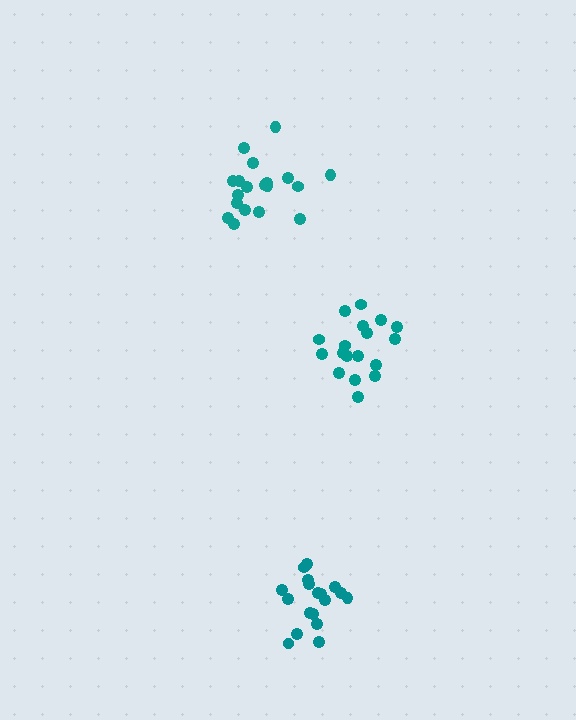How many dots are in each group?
Group 1: 19 dots, Group 2: 18 dots, Group 3: 18 dots (55 total).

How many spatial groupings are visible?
There are 3 spatial groupings.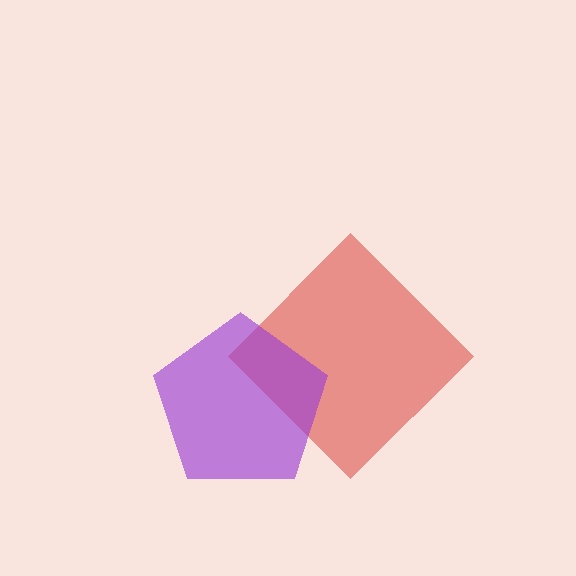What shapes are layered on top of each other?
The layered shapes are: a red diamond, a purple pentagon.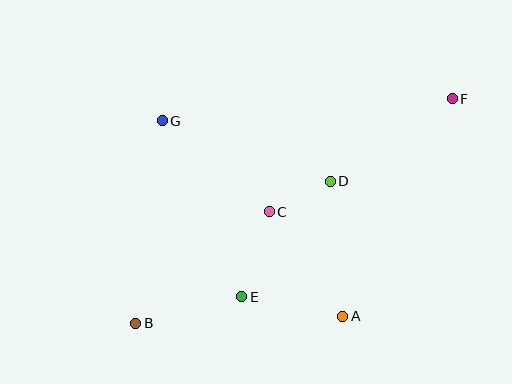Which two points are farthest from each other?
Points B and F are farthest from each other.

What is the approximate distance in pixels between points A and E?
The distance between A and E is approximately 103 pixels.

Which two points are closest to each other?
Points C and D are closest to each other.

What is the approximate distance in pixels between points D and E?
The distance between D and E is approximately 145 pixels.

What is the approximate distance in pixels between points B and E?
The distance between B and E is approximately 109 pixels.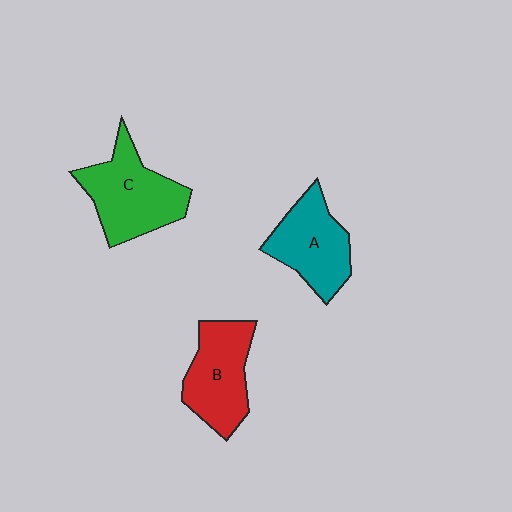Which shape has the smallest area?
Shape A (teal).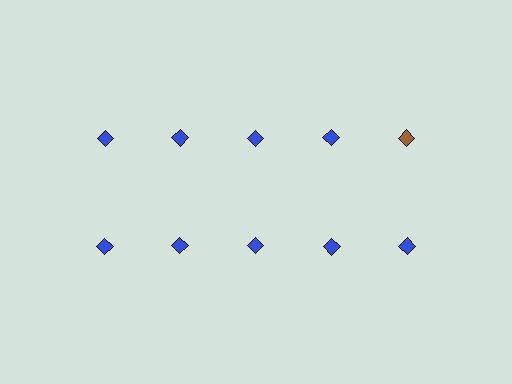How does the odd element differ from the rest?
It has a different color: brown instead of blue.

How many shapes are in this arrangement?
There are 10 shapes arranged in a grid pattern.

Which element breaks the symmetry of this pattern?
The brown diamond in the top row, rightmost column breaks the symmetry. All other shapes are blue diamonds.